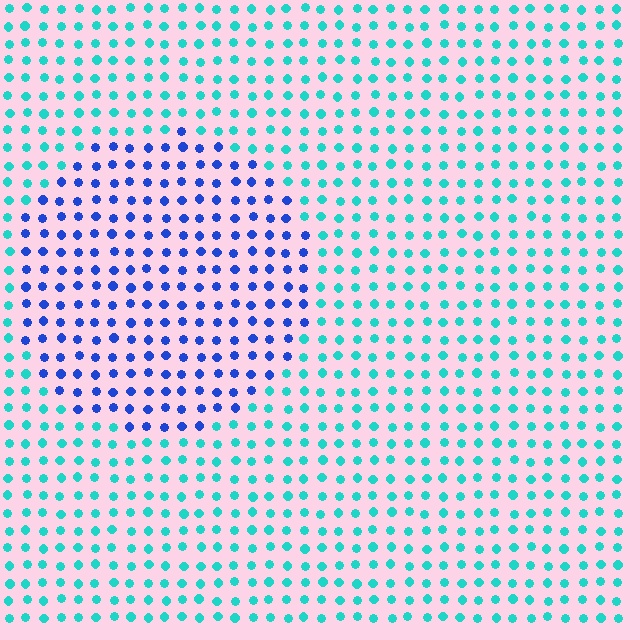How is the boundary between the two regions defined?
The boundary is defined purely by a slight shift in hue (about 52 degrees). Spacing, size, and orientation are identical on both sides.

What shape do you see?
I see a circle.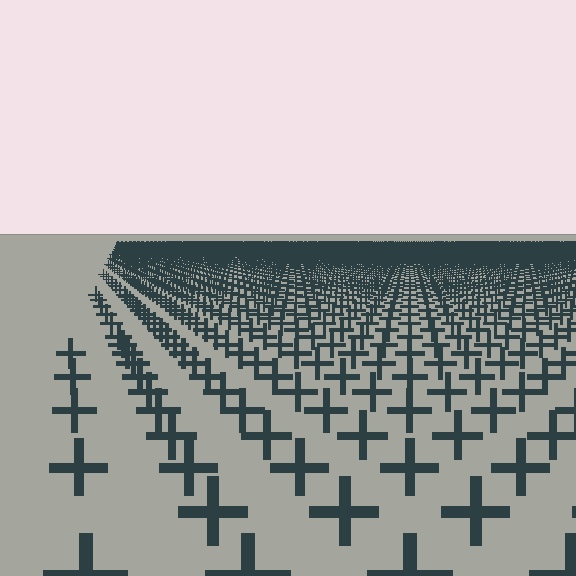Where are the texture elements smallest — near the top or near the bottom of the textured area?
Near the top.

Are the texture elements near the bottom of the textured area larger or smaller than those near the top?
Larger. Near the bottom, elements are closer to the viewer and appear at a bigger on-screen size.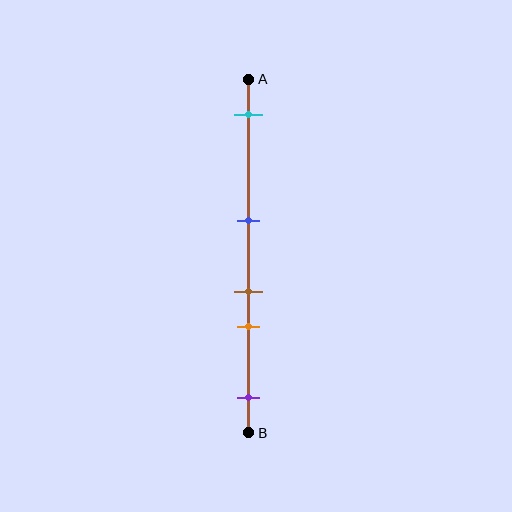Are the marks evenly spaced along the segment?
No, the marks are not evenly spaced.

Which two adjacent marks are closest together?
The brown and orange marks are the closest adjacent pair.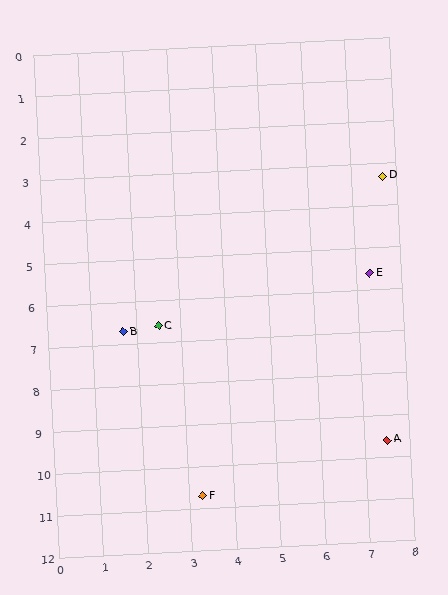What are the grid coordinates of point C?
Point C is at approximately (2.5, 6.6).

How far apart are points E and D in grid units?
Points E and D are about 2.3 grid units apart.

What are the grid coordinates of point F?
Point F is at approximately (3.3, 10.7).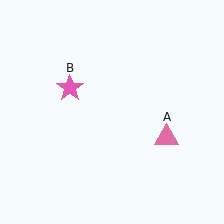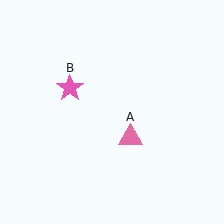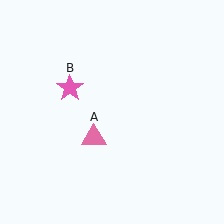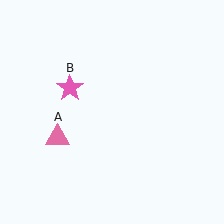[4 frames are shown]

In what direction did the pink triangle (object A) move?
The pink triangle (object A) moved left.